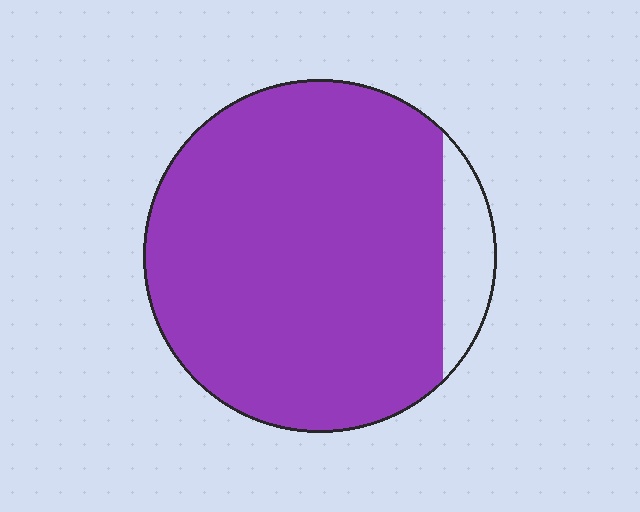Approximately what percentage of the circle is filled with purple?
Approximately 90%.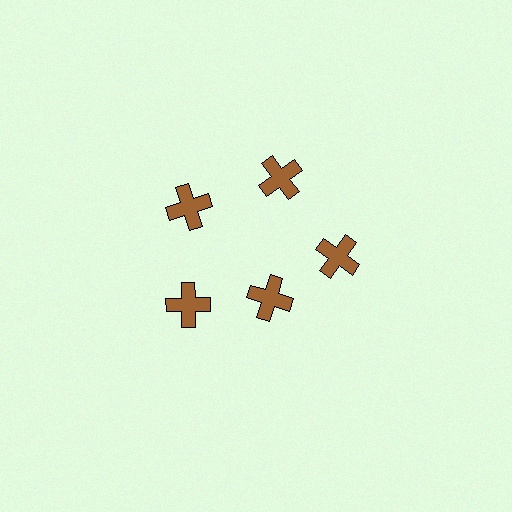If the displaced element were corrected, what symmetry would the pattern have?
It would have 5-fold rotational symmetry — the pattern would map onto itself every 72 degrees.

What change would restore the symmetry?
The symmetry would be restored by moving it outward, back onto the ring so that all 5 crosses sit at equal angles and equal distance from the center.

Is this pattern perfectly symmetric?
No. The 5 brown crosses are arranged in a ring, but one element near the 5 o'clock position is pulled inward toward the center, breaking the 5-fold rotational symmetry.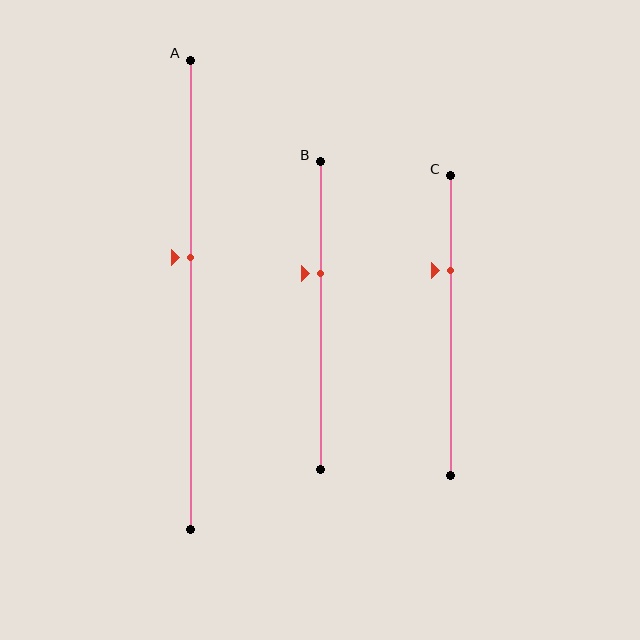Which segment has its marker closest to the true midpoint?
Segment A has its marker closest to the true midpoint.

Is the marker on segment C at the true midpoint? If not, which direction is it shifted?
No, the marker on segment C is shifted upward by about 18% of the segment length.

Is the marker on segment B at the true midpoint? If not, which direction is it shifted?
No, the marker on segment B is shifted upward by about 14% of the segment length.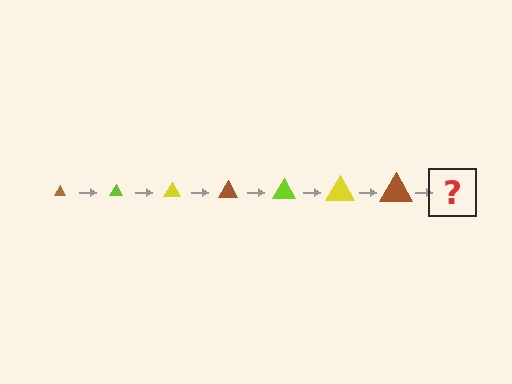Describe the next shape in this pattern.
It should be a lime triangle, larger than the previous one.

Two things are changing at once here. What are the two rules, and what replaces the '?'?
The two rules are that the triangle grows larger each step and the color cycles through brown, lime, and yellow. The '?' should be a lime triangle, larger than the previous one.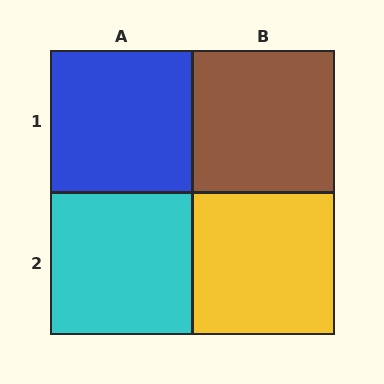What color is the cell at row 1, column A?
Blue.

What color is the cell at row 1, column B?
Brown.